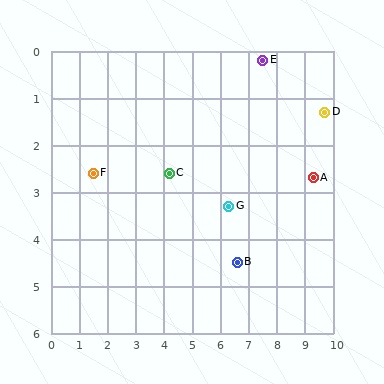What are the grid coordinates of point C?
Point C is at approximately (4.2, 2.6).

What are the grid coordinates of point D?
Point D is at approximately (9.7, 1.3).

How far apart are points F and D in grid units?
Points F and D are about 8.3 grid units apart.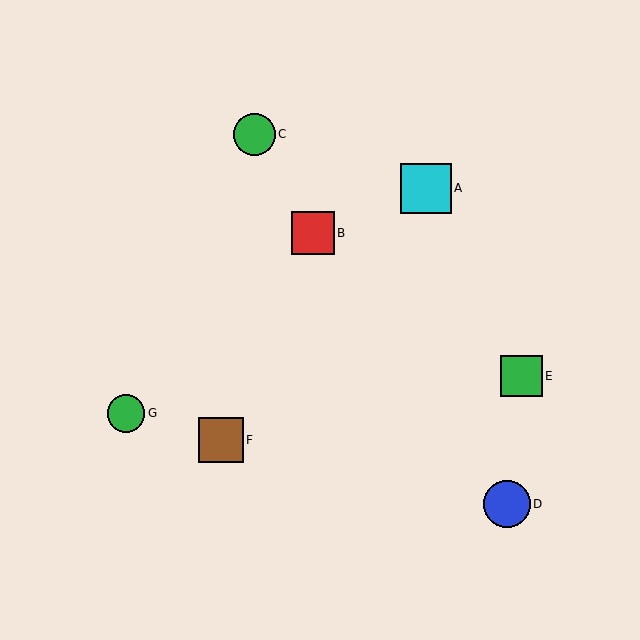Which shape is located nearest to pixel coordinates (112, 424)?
The green circle (labeled G) at (126, 413) is nearest to that location.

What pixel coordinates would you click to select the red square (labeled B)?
Click at (313, 233) to select the red square B.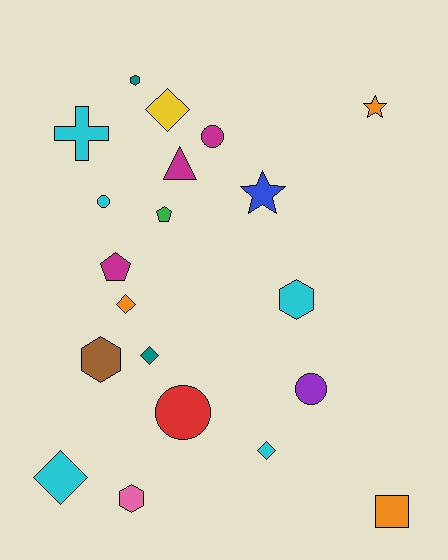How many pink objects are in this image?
There is 1 pink object.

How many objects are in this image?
There are 20 objects.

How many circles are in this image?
There are 4 circles.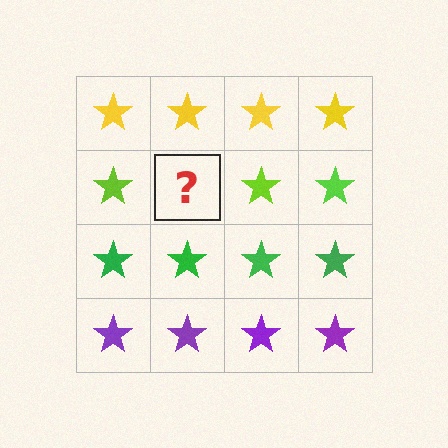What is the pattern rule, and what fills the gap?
The rule is that each row has a consistent color. The gap should be filled with a lime star.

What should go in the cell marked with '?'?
The missing cell should contain a lime star.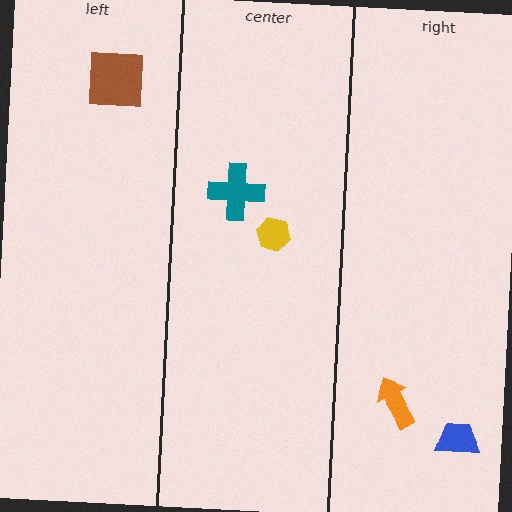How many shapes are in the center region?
2.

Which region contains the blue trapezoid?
The right region.